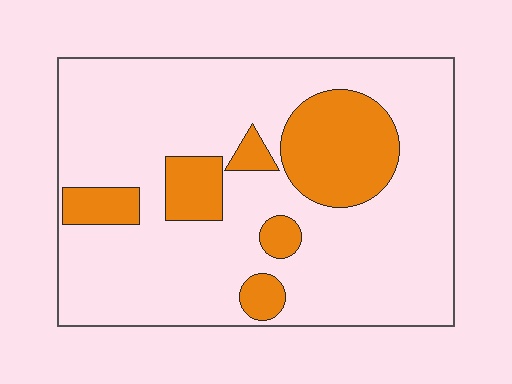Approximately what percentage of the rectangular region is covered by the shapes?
Approximately 20%.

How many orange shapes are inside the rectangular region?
6.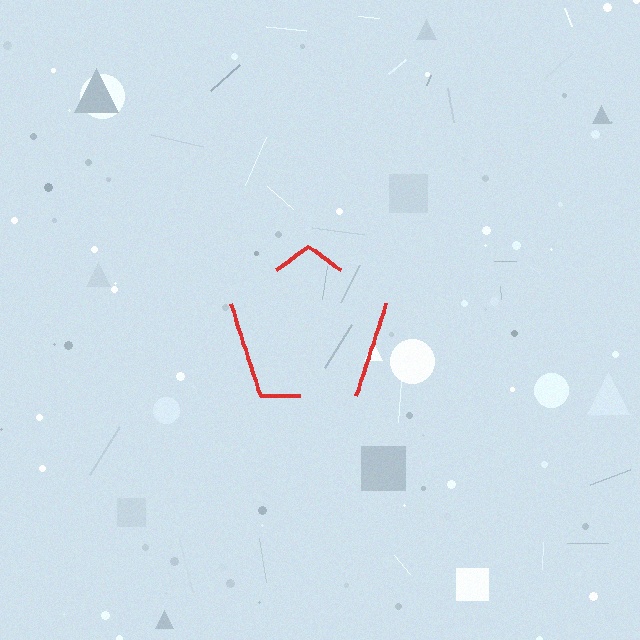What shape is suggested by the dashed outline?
The dashed outline suggests a pentagon.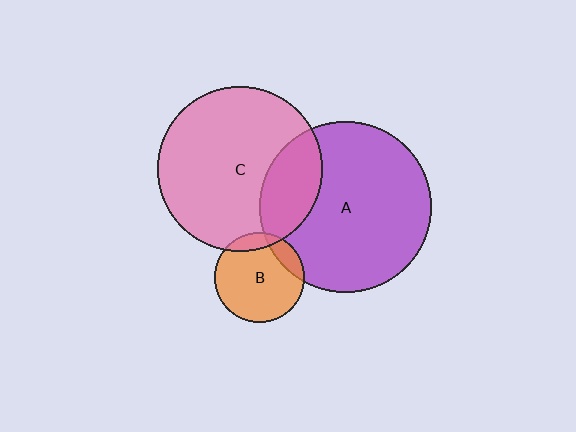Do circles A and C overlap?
Yes.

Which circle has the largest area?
Circle A (purple).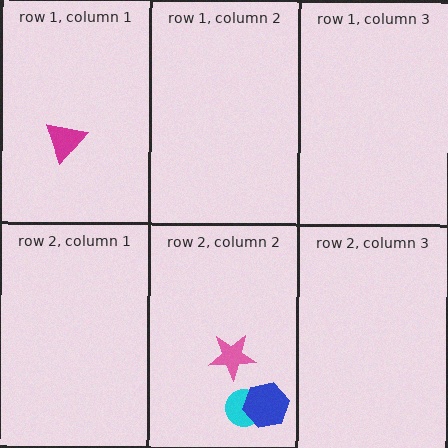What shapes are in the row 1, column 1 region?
The magenta triangle.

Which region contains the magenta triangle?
The row 1, column 1 region.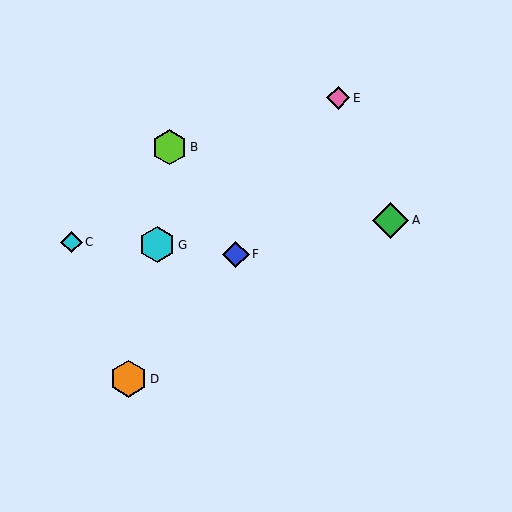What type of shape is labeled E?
Shape E is a pink diamond.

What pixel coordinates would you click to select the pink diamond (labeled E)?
Click at (338, 98) to select the pink diamond E.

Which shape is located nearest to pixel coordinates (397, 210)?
The green diamond (labeled A) at (391, 220) is nearest to that location.